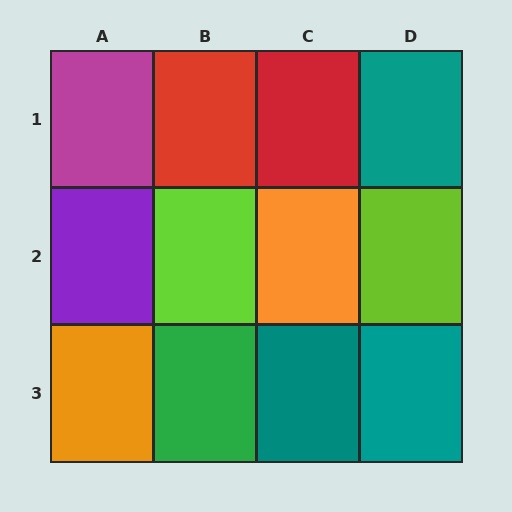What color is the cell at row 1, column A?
Magenta.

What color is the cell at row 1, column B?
Red.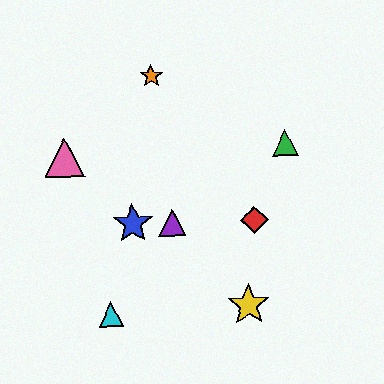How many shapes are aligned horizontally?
3 shapes (the red diamond, the blue star, the purple triangle) are aligned horizontally.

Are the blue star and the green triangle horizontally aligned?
No, the blue star is at y≈224 and the green triangle is at y≈142.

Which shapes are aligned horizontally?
The red diamond, the blue star, the purple triangle are aligned horizontally.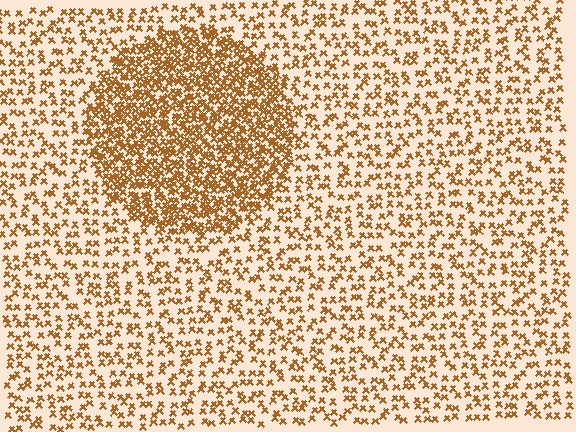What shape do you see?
I see a circle.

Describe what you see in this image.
The image contains small brown elements arranged at two different densities. A circle-shaped region is visible where the elements are more densely packed than the surrounding area.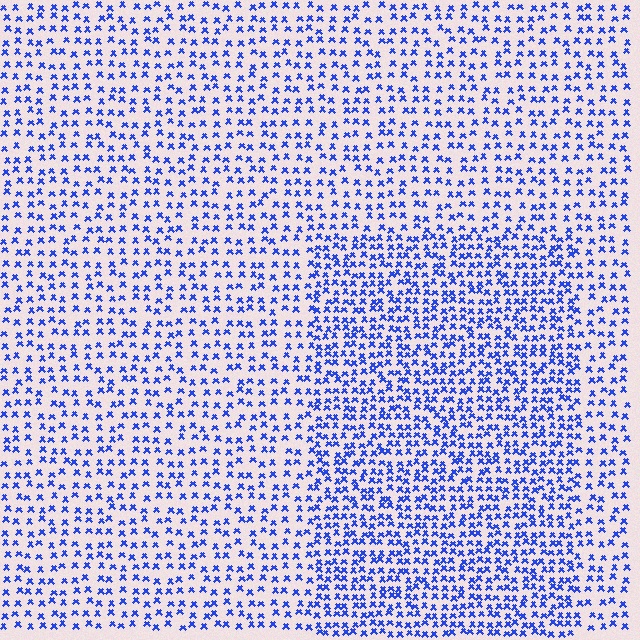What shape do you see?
I see a rectangle.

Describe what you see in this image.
The image contains small blue elements arranged at two different densities. A rectangle-shaped region is visible where the elements are more densely packed than the surrounding area.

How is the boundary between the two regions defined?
The boundary is defined by a change in element density (approximately 1.7x ratio). All elements are the same color, size, and shape.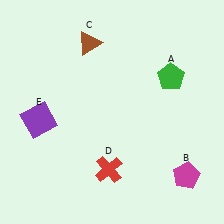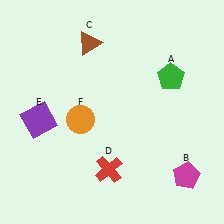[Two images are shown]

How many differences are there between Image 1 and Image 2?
There is 1 difference between the two images.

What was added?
An orange circle (F) was added in Image 2.